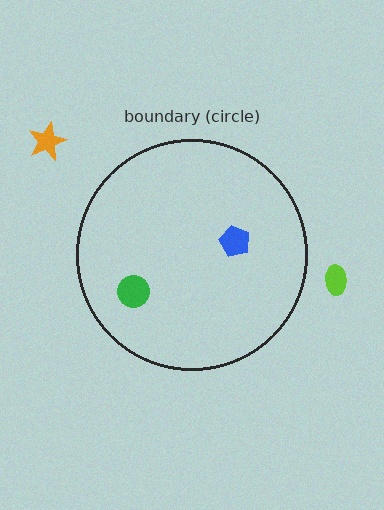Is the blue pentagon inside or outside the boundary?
Inside.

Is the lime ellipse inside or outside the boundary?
Outside.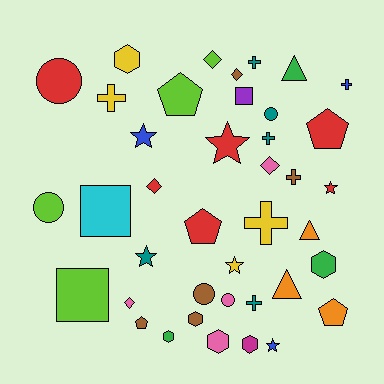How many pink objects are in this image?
There are 4 pink objects.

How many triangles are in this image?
There are 3 triangles.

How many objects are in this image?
There are 40 objects.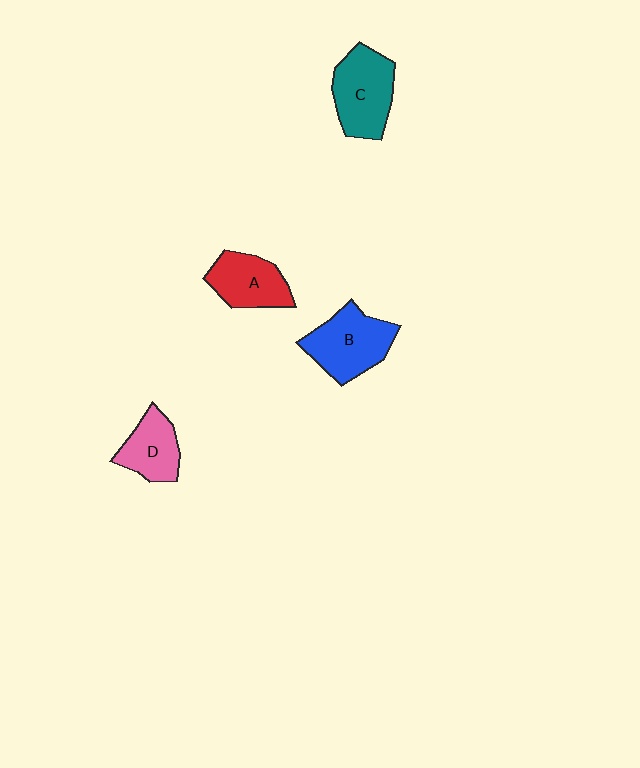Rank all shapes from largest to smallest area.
From largest to smallest: B (blue), C (teal), A (red), D (pink).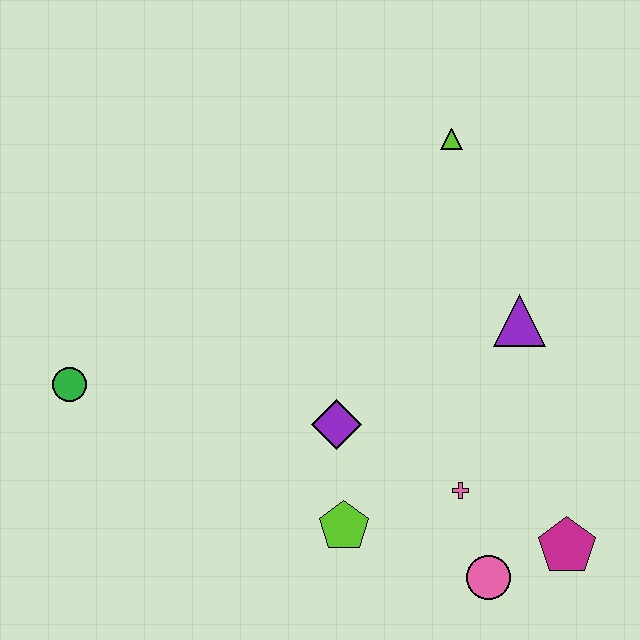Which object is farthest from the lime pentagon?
The lime triangle is farthest from the lime pentagon.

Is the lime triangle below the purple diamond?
No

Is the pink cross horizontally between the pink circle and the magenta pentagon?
No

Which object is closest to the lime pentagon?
The purple diamond is closest to the lime pentagon.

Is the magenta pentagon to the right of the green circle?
Yes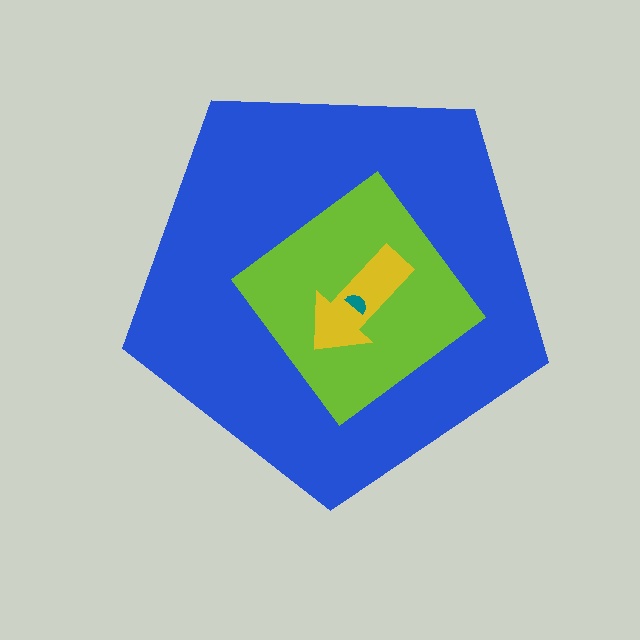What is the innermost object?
The teal semicircle.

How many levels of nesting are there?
4.